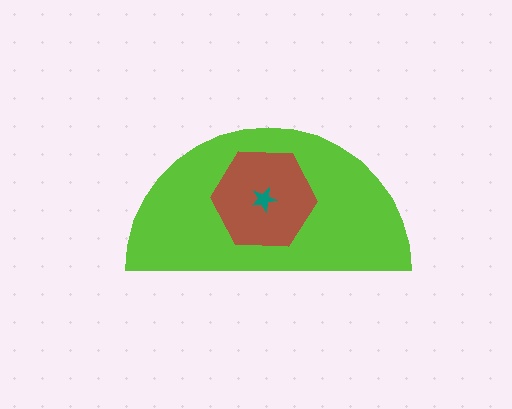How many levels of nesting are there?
3.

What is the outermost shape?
The lime semicircle.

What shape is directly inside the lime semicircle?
The brown hexagon.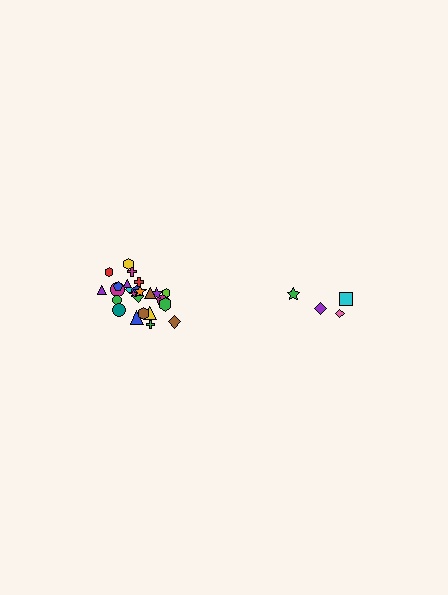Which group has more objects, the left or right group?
The left group.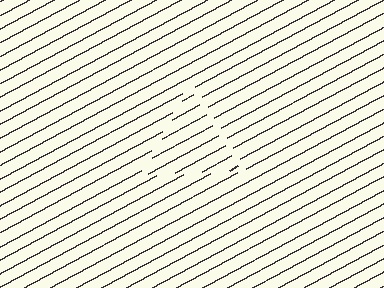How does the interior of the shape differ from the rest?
The interior of the shape contains the same grating, shifted by half a period — the contour is defined by the phase discontinuity where line-ends from the inner and outer gratings abut.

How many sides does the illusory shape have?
3 sides — the line-ends trace a triangle.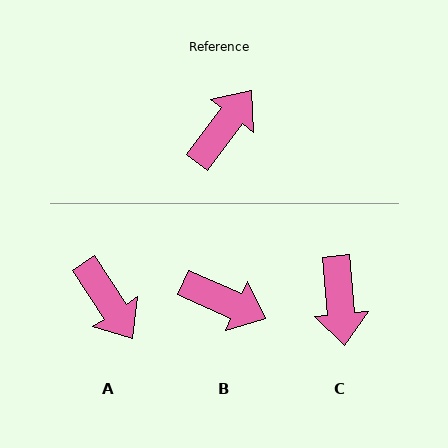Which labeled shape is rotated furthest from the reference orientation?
C, about 138 degrees away.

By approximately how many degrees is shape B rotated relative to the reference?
Approximately 76 degrees clockwise.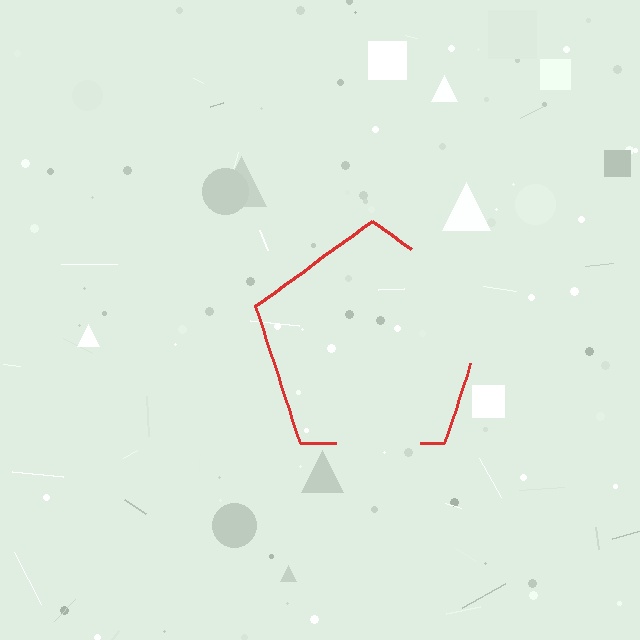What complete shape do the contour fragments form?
The contour fragments form a pentagon.